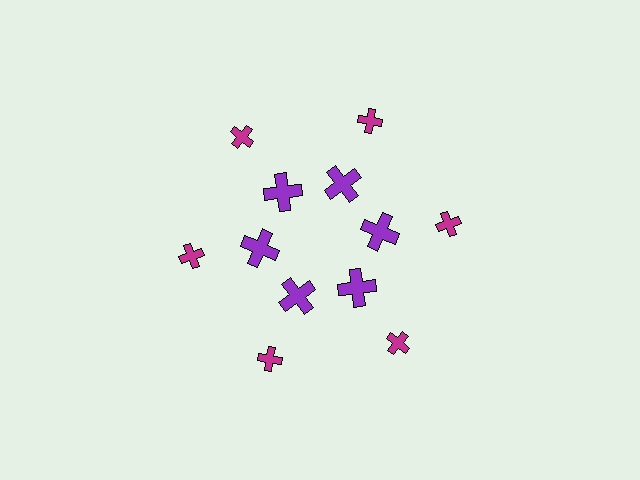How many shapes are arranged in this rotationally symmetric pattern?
There are 12 shapes, arranged in 6 groups of 2.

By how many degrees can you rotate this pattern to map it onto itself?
The pattern maps onto itself every 60 degrees of rotation.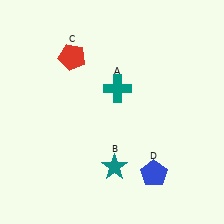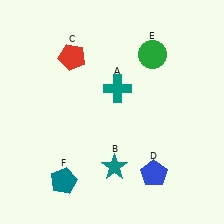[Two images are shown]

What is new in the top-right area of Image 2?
A green circle (E) was added in the top-right area of Image 2.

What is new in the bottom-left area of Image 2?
A teal pentagon (F) was added in the bottom-left area of Image 2.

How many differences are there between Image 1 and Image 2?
There are 2 differences between the two images.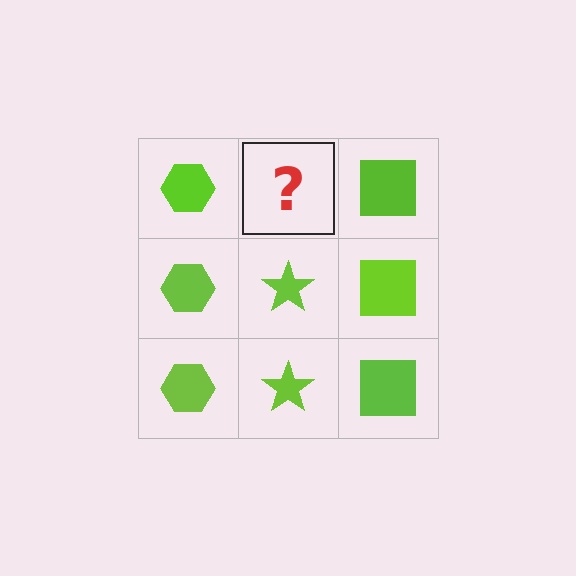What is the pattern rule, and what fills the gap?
The rule is that each column has a consistent shape. The gap should be filled with a lime star.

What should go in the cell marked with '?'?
The missing cell should contain a lime star.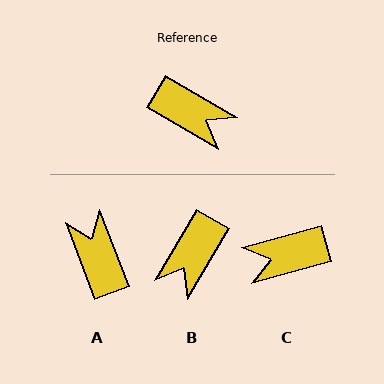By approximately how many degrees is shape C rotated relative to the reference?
Approximately 133 degrees clockwise.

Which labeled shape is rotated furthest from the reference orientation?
A, about 142 degrees away.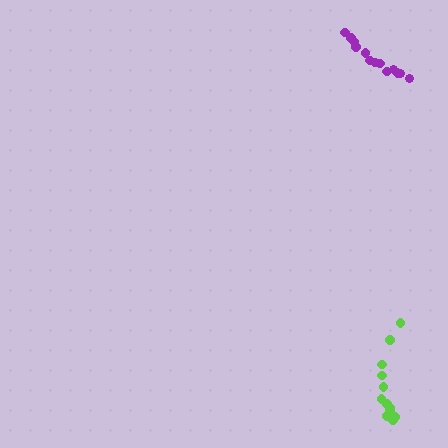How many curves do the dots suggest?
There are 2 distinct paths.